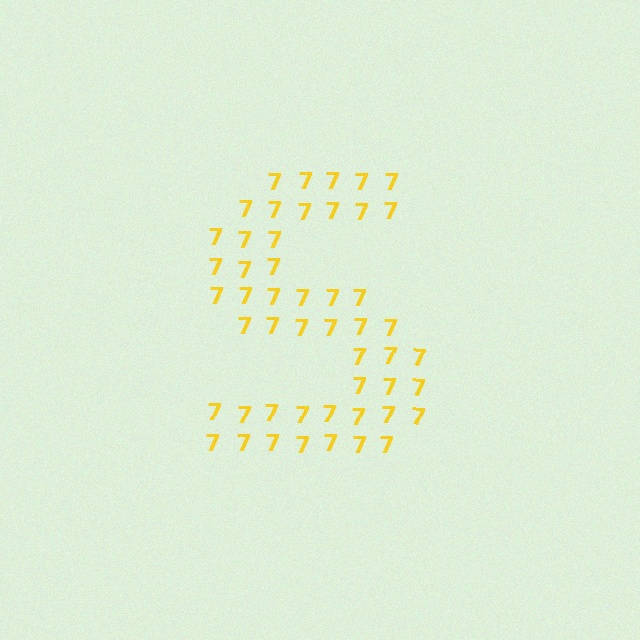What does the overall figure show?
The overall figure shows the letter S.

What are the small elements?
The small elements are digit 7's.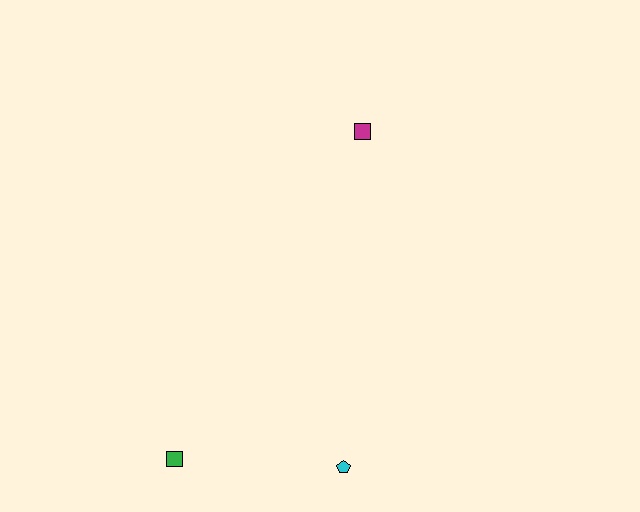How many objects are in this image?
There are 3 objects.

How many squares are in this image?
There are 2 squares.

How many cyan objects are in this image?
There is 1 cyan object.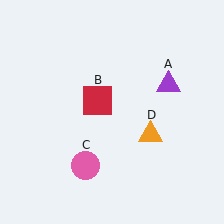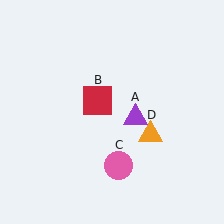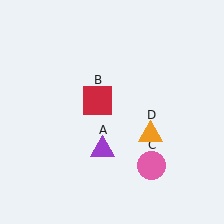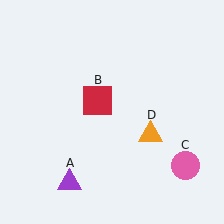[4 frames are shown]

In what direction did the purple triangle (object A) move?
The purple triangle (object A) moved down and to the left.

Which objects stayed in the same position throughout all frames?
Red square (object B) and orange triangle (object D) remained stationary.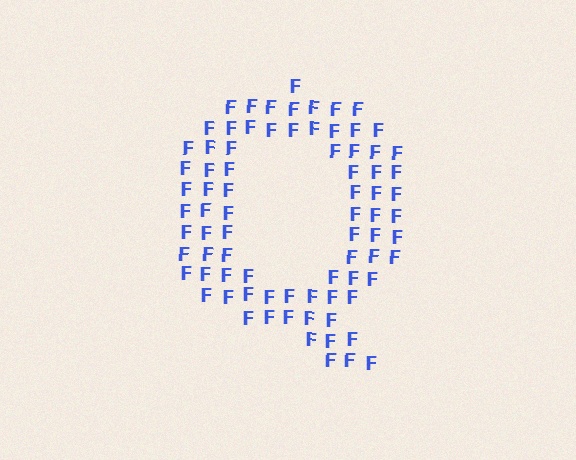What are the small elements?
The small elements are letter F's.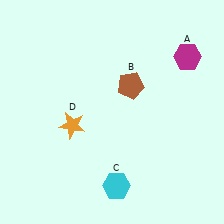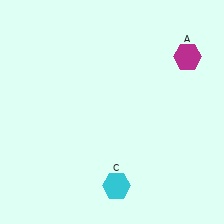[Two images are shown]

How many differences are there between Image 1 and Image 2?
There are 2 differences between the two images.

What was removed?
The orange star (D), the brown pentagon (B) were removed in Image 2.